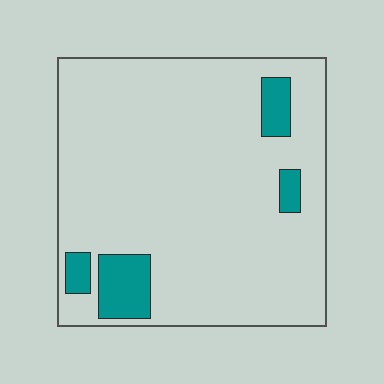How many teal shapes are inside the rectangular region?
4.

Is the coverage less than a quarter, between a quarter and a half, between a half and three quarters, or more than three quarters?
Less than a quarter.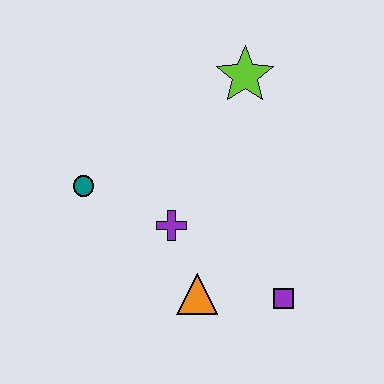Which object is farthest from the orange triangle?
The lime star is farthest from the orange triangle.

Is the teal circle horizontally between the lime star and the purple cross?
No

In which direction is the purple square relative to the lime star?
The purple square is below the lime star.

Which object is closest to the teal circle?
The purple cross is closest to the teal circle.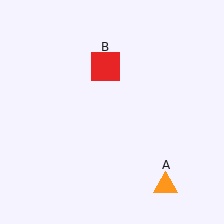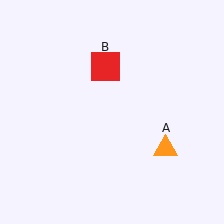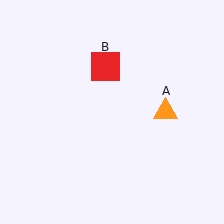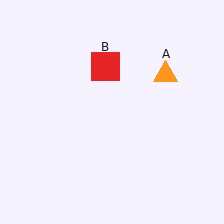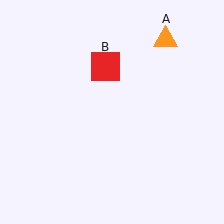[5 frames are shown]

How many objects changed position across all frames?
1 object changed position: orange triangle (object A).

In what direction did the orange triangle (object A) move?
The orange triangle (object A) moved up.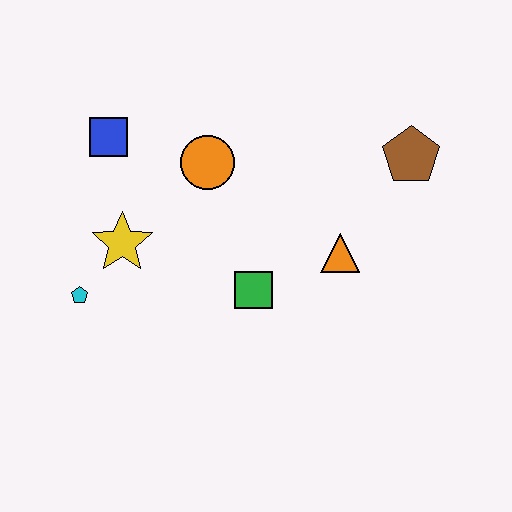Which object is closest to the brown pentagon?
The orange triangle is closest to the brown pentagon.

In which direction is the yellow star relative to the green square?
The yellow star is to the left of the green square.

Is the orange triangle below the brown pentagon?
Yes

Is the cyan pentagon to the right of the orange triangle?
No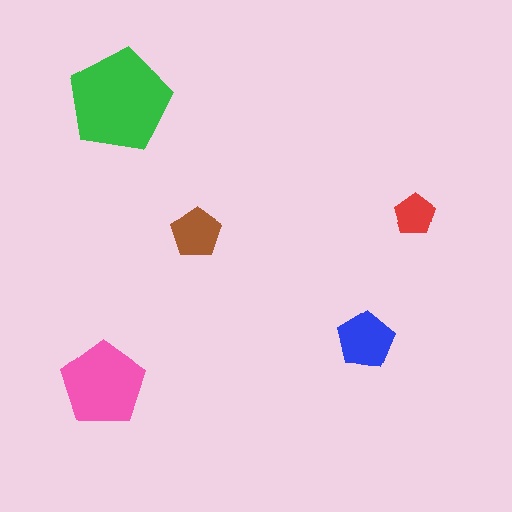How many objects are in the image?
There are 5 objects in the image.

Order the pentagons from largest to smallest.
the green one, the pink one, the blue one, the brown one, the red one.